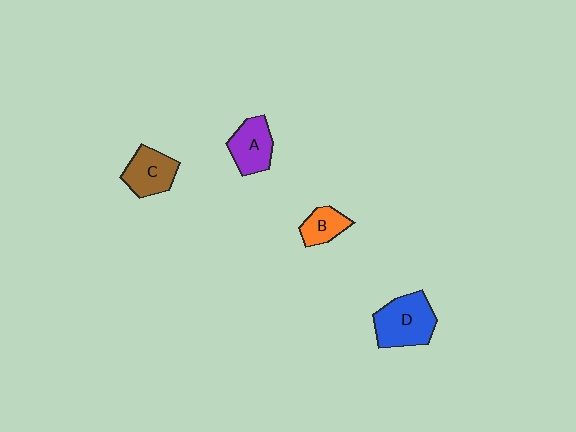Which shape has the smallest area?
Shape B (orange).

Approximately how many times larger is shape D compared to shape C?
Approximately 1.3 times.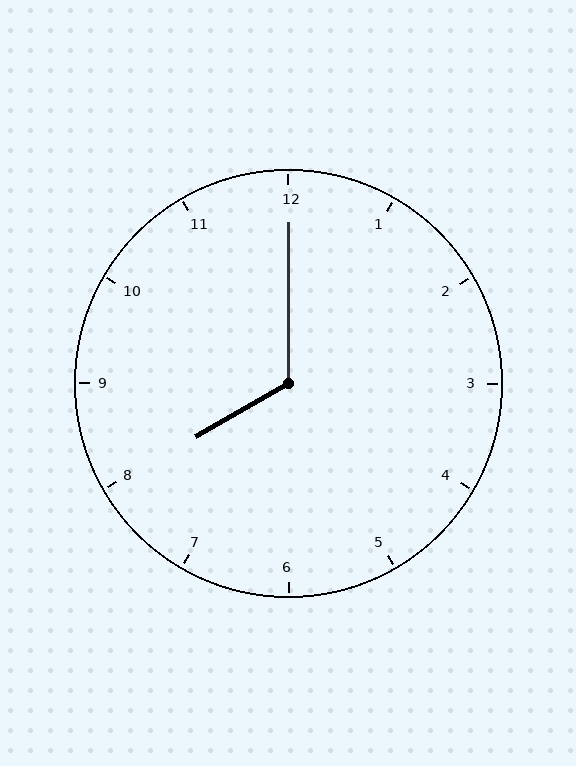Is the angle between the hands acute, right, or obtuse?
It is obtuse.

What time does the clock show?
8:00.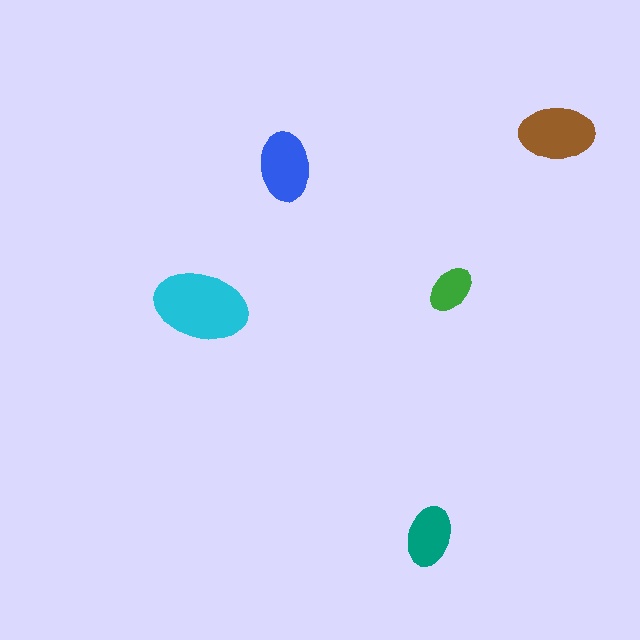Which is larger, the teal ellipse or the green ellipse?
The teal one.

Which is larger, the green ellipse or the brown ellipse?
The brown one.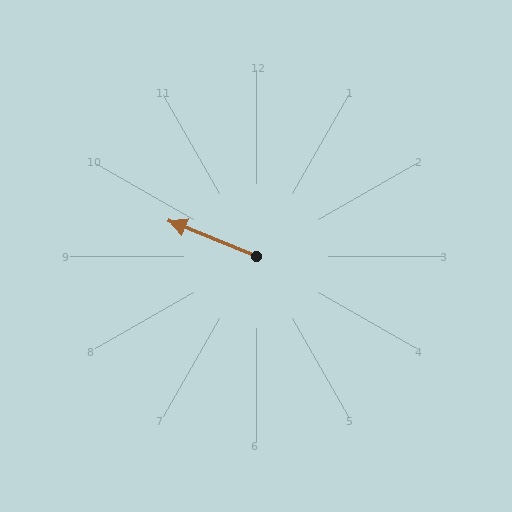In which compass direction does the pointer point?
West.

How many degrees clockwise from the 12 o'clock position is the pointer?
Approximately 292 degrees.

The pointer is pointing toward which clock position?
Roughly 10 o'clock.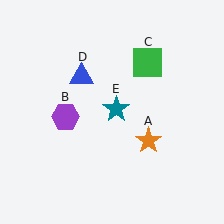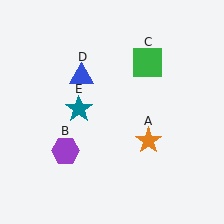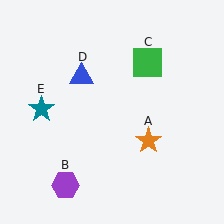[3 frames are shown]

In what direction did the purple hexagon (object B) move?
The purple hexagon (object B) moved down.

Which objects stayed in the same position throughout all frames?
Orange star (object A) and green square (object C) and blue triangle (object D) remained stationary.